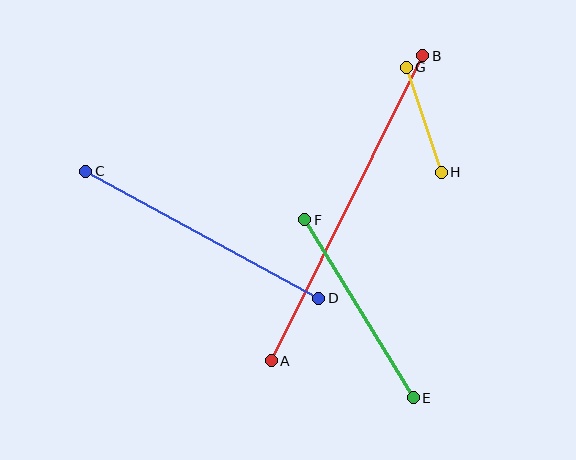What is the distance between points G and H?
The distance is approximately 111 pixels.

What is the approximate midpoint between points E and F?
The midpoint is at approximately (359, 309) pixels.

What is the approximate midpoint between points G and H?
The midpoint is at approximately (424, 120) pixels.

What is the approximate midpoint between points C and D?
The midpoint is at approximately (202, 235) pixels.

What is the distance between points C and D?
The distance is approximately 265 pixels.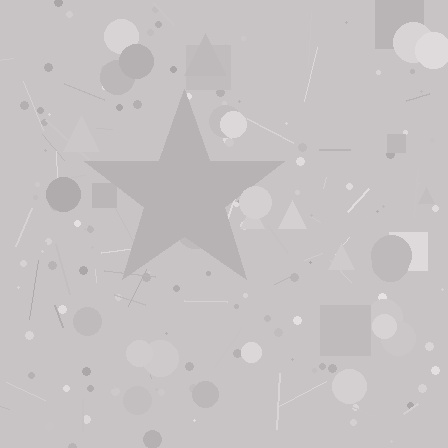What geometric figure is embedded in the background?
A star is embedded in the background.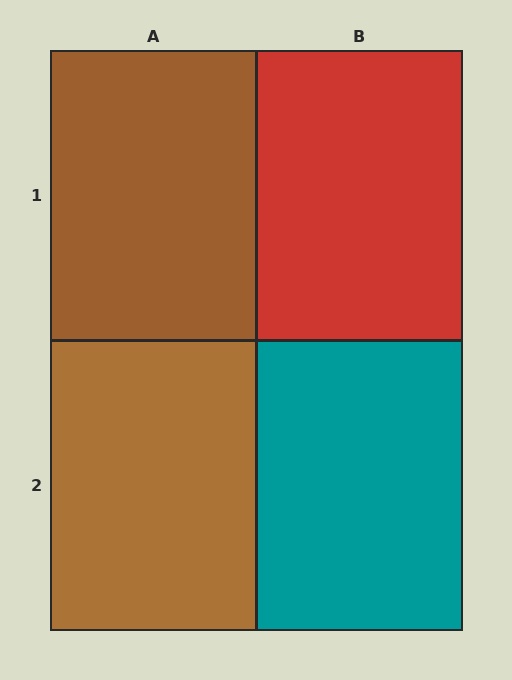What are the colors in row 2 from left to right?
Brown, teal.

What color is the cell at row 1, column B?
Red.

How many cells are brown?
2 cells are brown.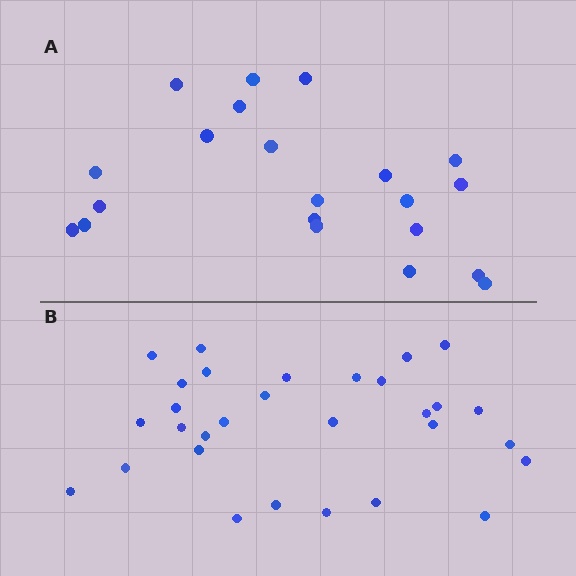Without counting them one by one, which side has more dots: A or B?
Region B (the bottom region) has more dots.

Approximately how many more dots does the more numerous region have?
Region B has roughly 8 or so more dots than region A.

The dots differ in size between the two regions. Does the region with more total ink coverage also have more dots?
No. Region A has more total ink coverage because its dots are larger, but region B actually contains more individual dots. Total area can be misleading — the number of items is what matters here.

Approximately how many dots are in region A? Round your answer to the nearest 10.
About 20 dots. (The exact count is 21, which rounds to 20.)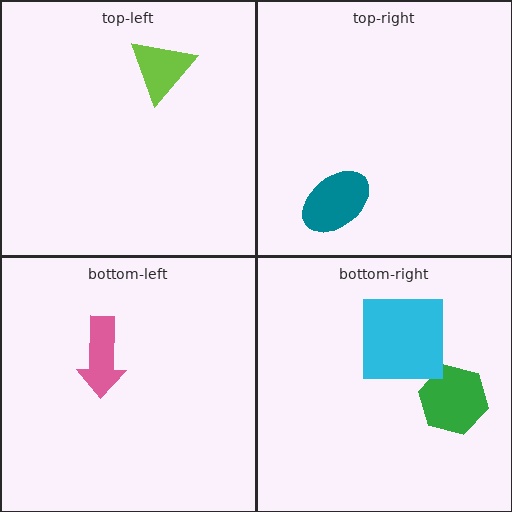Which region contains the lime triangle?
The top-left region.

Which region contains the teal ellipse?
The top-right region.